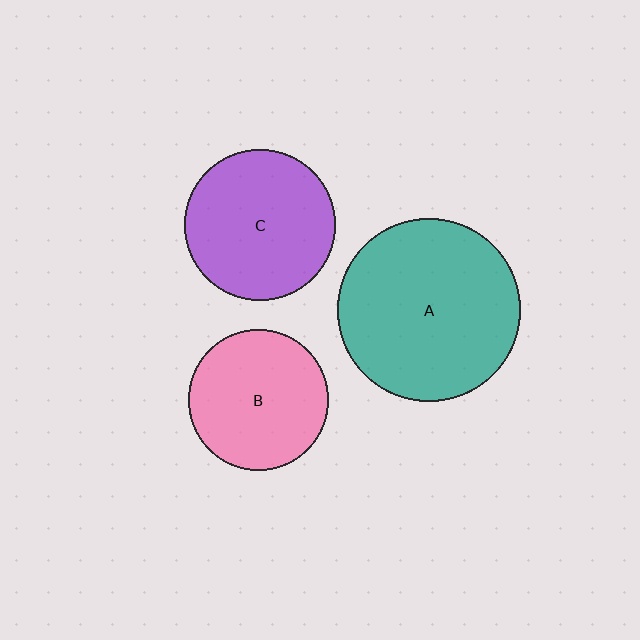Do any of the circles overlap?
No, none of the circles overlap.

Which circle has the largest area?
Circle A (teal).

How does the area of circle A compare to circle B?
Approximately 1.7 times.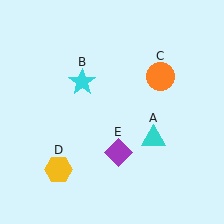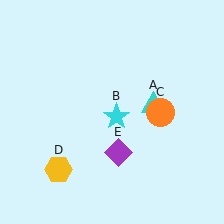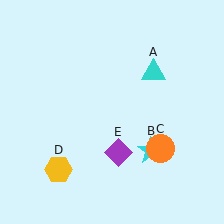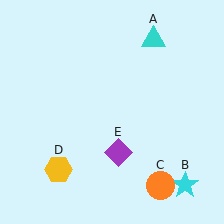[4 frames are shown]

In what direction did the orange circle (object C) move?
The orange circle (object C) moved down.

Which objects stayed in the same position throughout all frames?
Yellow hexagon (object D) and purple diamond (object E) remained stationary.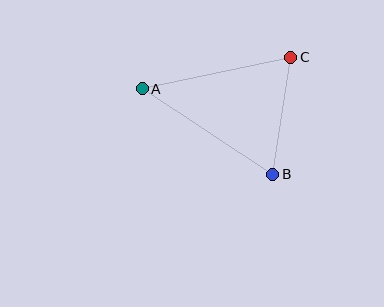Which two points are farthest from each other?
Points A and B are farthest from each other.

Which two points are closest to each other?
Points B and C are closest to each other.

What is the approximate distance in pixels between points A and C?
The distance between A and C is approximately 152 pixels.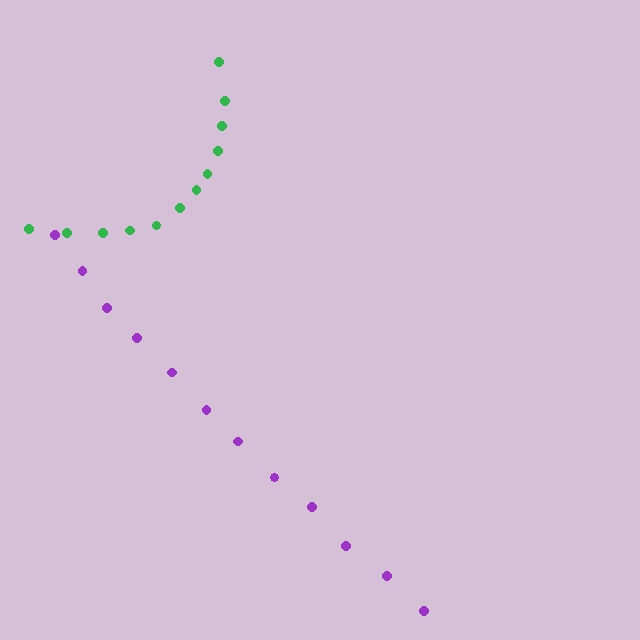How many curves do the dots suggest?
There are 2 distinct paths.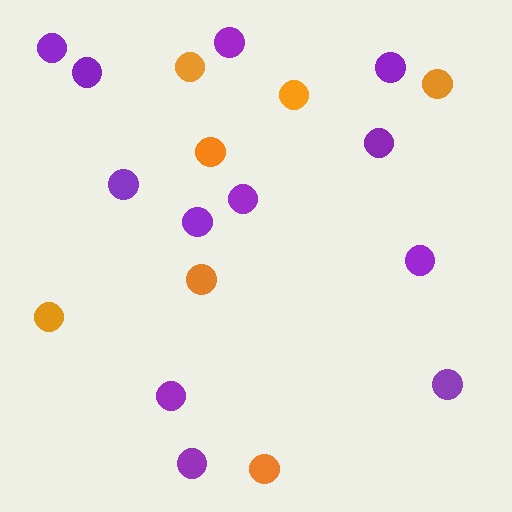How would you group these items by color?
There are 2 groups: one group of orange circles (7) and one group of purple circles (12).